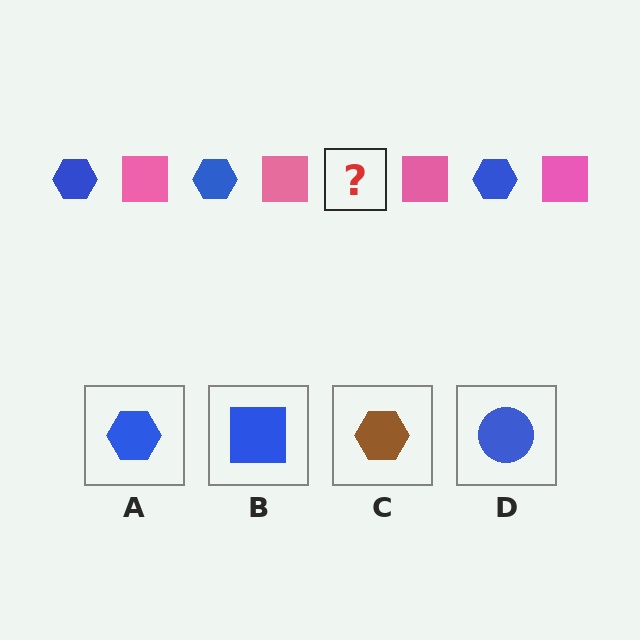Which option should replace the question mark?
Option A.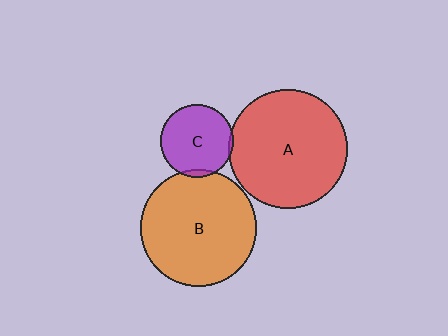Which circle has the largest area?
Circle A (red).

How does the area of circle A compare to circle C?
Approximately 2.7 times.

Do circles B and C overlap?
Yes.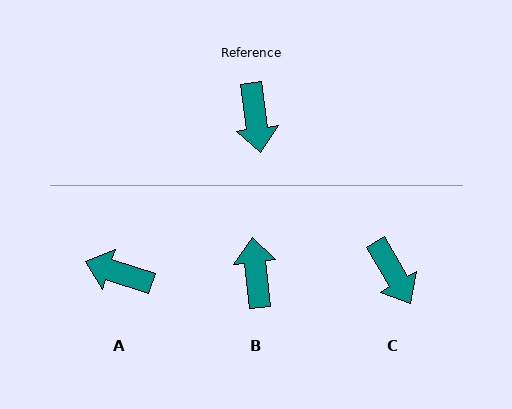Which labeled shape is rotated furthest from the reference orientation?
B, about 179 degrees away.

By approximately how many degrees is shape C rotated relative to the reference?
Approximately 22 degrees counter-clockwise.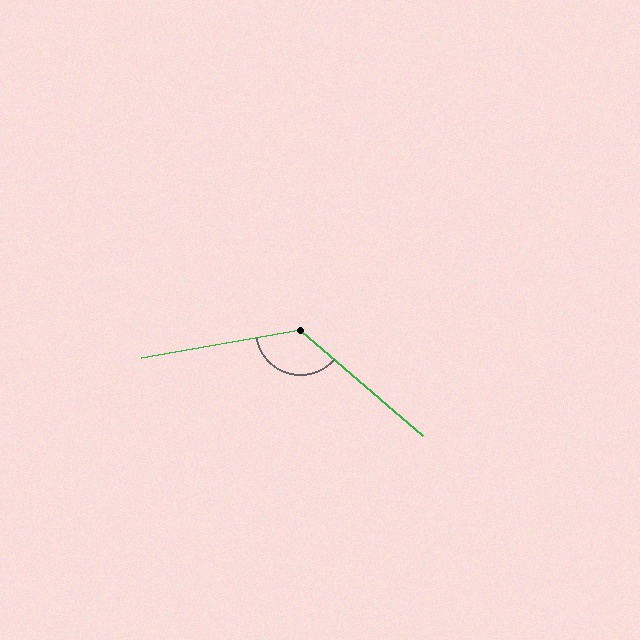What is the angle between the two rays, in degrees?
Approximately 129 degrees.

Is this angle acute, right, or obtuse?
It is obtuse.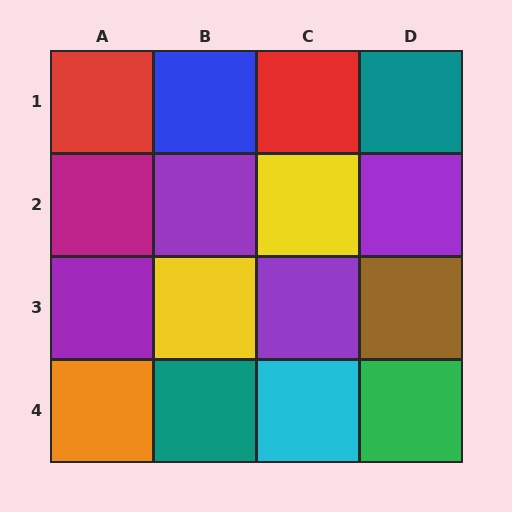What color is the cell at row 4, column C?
Cyan.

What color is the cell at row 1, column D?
Teal.